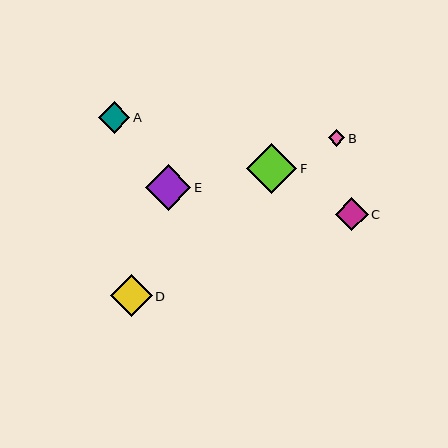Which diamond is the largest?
Diamond F is the largest with a size of approximately 51 pixels.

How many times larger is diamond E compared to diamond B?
Diamond E is approximately 2.8 times the size of diamond B.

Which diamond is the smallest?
Diamond B is the smallest with a size of approximately 16 pixels.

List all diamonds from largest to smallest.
From largest to smallest: F, E, D, C, A, B.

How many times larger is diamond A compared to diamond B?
Diamond A is approximately 1.9 times the size of diamond B.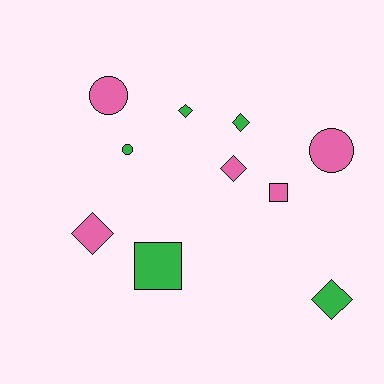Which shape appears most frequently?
Diamond, with 5 objects.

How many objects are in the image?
There are 10 objects.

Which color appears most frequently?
Green, with 5 objects.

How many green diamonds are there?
There are 3 green diamonds.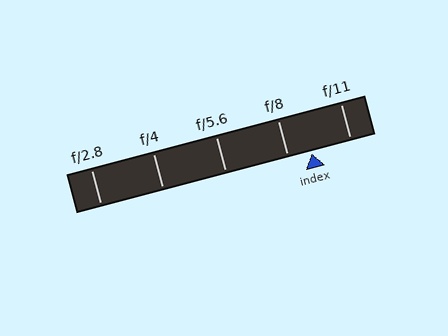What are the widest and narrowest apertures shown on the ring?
The widest aperture shown is f/2.8 and the narrowest is f/11.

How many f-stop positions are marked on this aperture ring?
There are 5 f-stop positions marked.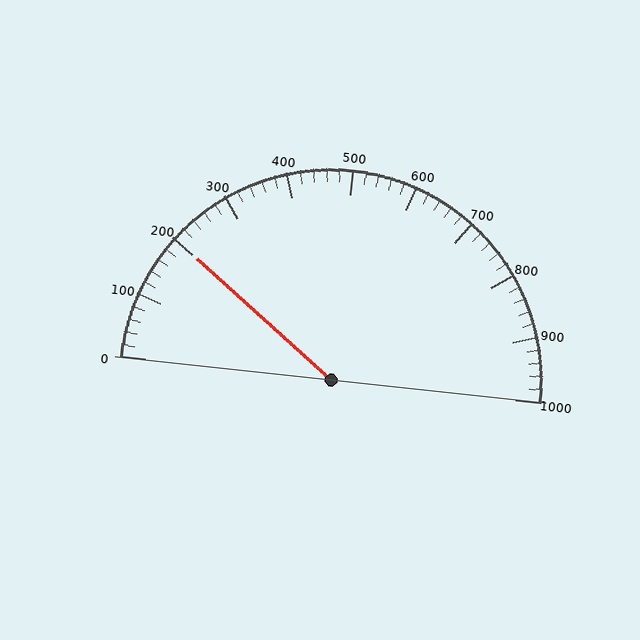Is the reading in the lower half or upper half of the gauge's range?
The reading is in the lower half of the range (0 to 1000).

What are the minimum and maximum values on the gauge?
The gauge ranges from 0 to 1000.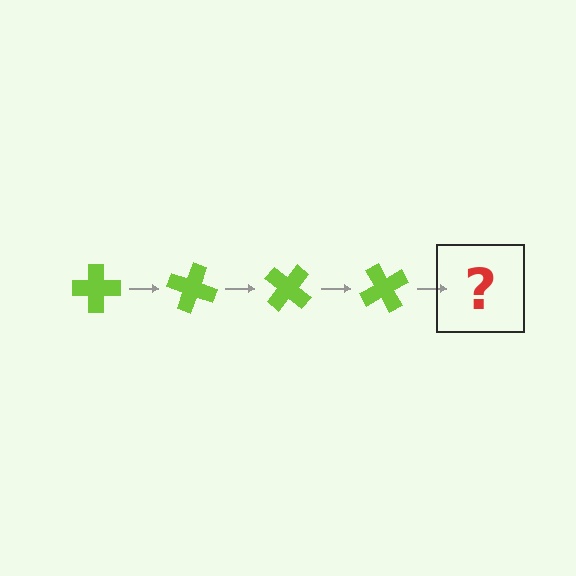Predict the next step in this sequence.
The next step is a lime cross rotated 80 degrees.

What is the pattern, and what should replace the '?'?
The pattern is that the cross rotates 20 degrees each step. The '?' should be a lime cross rotated 80 degrees.